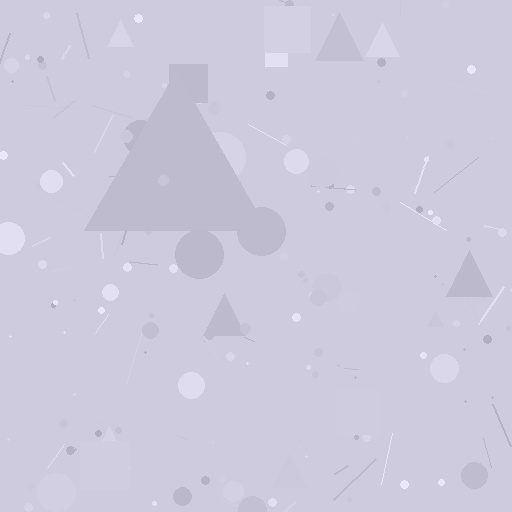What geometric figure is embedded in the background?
A triangle is embedded in the background.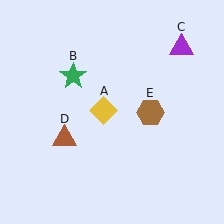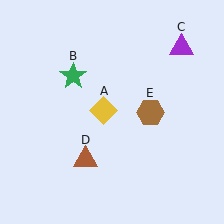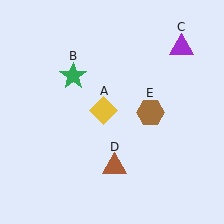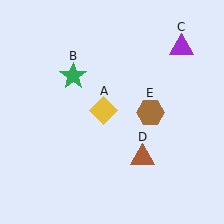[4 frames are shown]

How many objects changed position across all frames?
1 object changed position: brown triangle (object D).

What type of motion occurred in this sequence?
The brown triangle (object D) rotated counterclockwise around the center of the scene.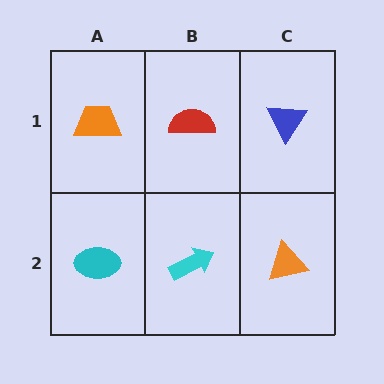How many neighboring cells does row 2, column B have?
3.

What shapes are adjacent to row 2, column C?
A blue triangle (row 1, column C), a cyan arrow (row 2, column B).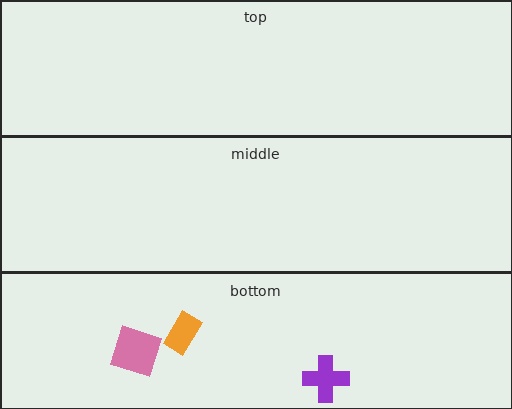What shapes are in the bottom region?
The pink square, the purple cross, the orange rectangle.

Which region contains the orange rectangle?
The bottom region.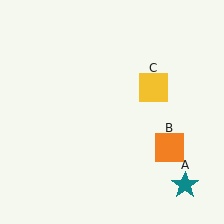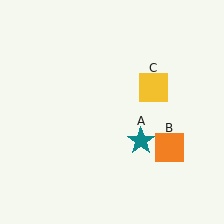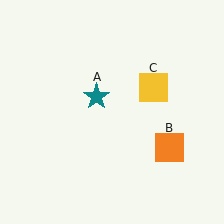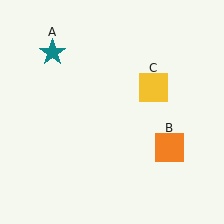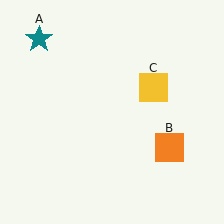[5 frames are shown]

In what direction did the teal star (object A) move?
The teal star (object A) moved up and to the left.